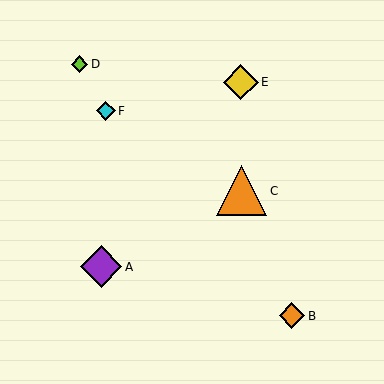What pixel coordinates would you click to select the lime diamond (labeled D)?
Click at (80, 64) to select the lime diamond D.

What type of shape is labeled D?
Shape D is a lime diamond.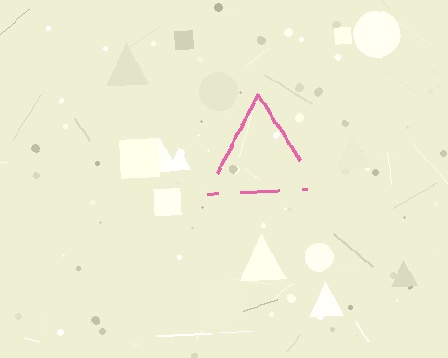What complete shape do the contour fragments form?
The contour fragments form a triangle.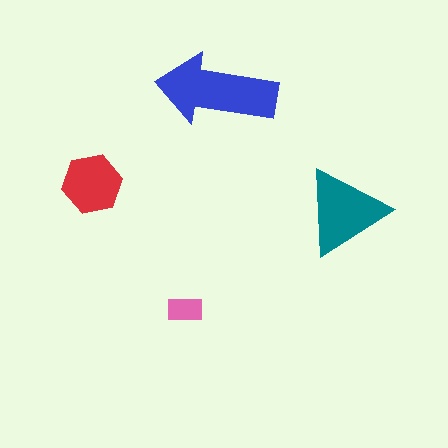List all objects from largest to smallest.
The blue arrow, the teal triangle, the red hexagon, the pink rectangle.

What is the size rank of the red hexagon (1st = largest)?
3rd.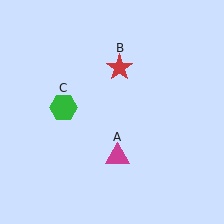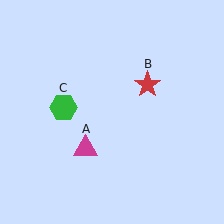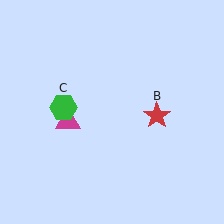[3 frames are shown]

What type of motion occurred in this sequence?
The magenta triangle (object A), red star (object B) rotated clockwise around the center of the scene.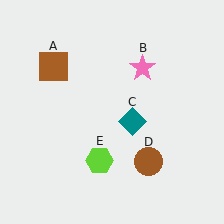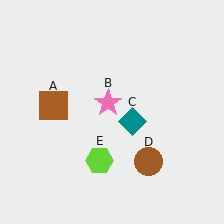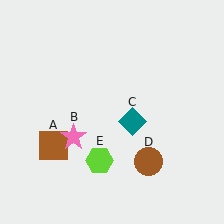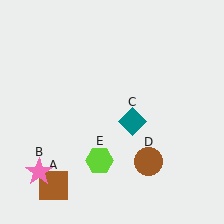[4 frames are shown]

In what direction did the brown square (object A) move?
The brown square (object A) moved down.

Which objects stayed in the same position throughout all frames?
Teal diamond (object C) and brown circle (object D) and lime hexagon (object E) remained stationary.